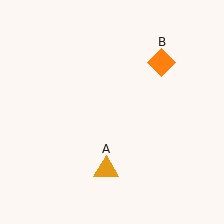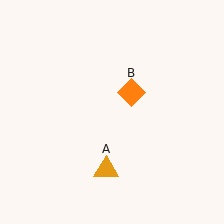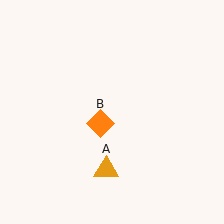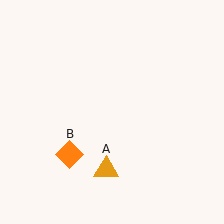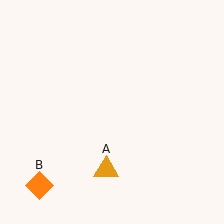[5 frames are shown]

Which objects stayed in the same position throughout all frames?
Orange triangle (object A) remained stationary.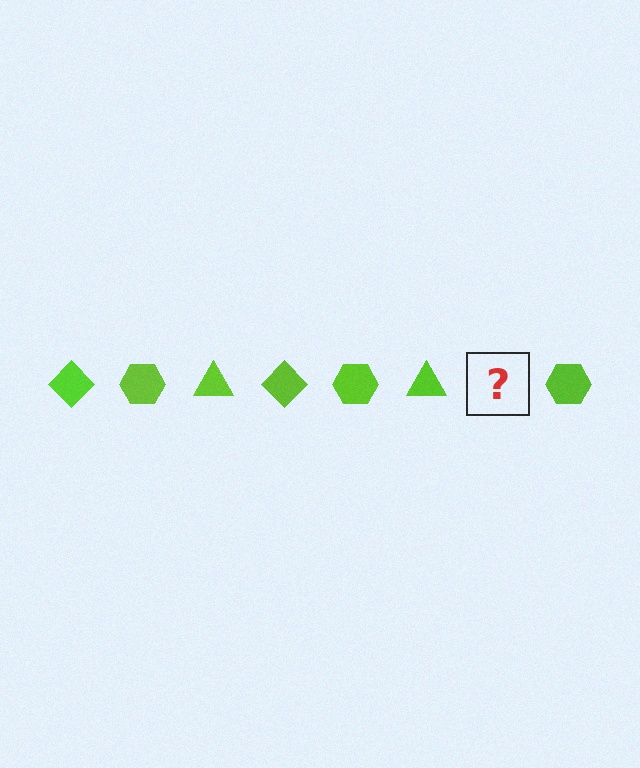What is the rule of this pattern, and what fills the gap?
The rule is that the pattern cycles through diamond, hexagon, triangle shapes in lime. The gap should be filled with a lime diamond.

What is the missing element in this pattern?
The missing element is a lime diamond.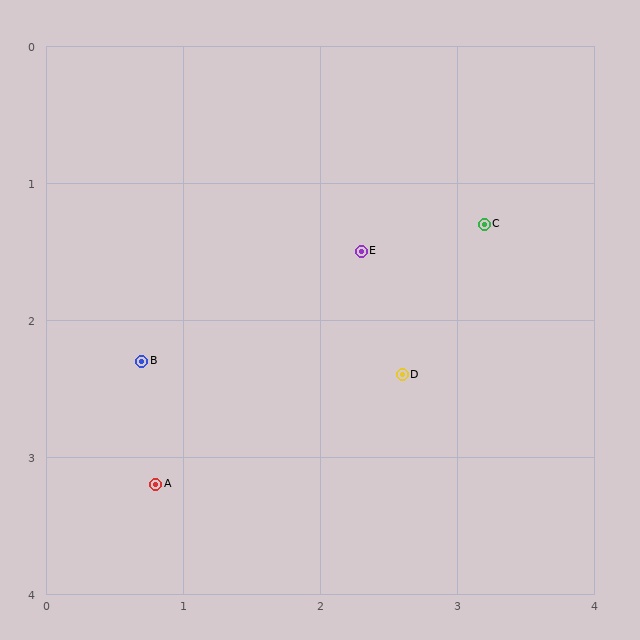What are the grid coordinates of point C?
Point C is at approximately (3.2, 1.3).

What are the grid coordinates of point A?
Point A is at approximately (0.8, 3.2).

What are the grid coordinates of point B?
Point B is at approximately (0.7, 2.3).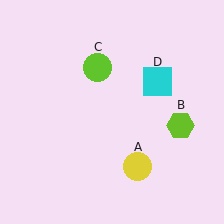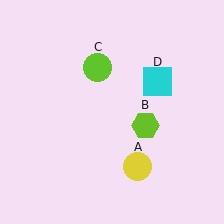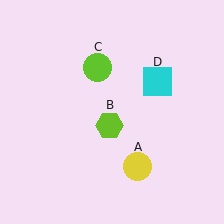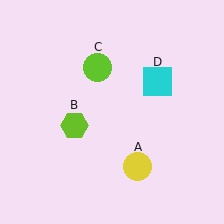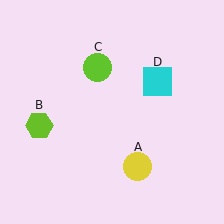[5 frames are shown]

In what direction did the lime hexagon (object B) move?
The lime hexagon (object B) moved left.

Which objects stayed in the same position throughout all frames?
Yellow circle (object A) and lime circle (object C) and cyan square (object D) remained stationary.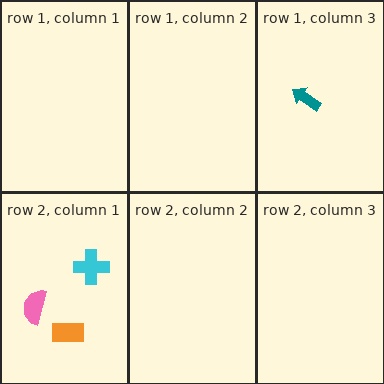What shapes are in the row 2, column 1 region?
The orange rectangle, the pink semicircle, the cyan cross.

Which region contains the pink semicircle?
The row 2, column 1 region.